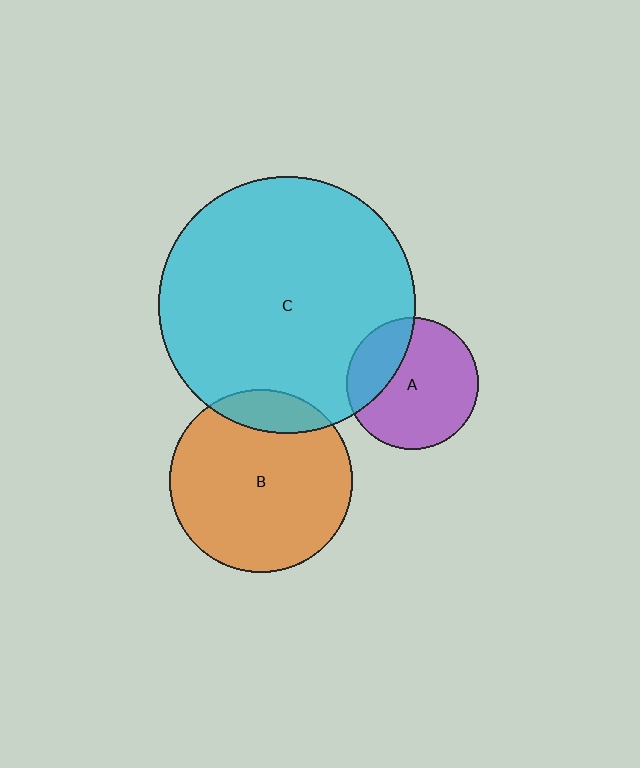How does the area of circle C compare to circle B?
Approximately 2.0 times.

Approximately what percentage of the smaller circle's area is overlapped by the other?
Approximately 25%.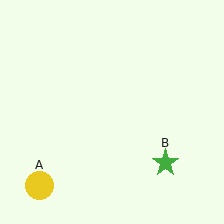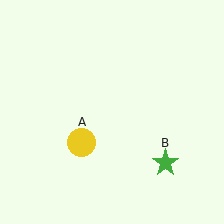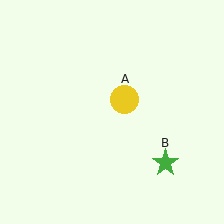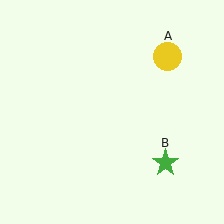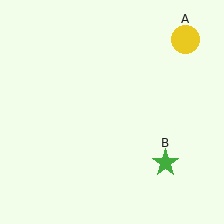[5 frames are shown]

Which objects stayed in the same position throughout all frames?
Green star (object B) remained stationary.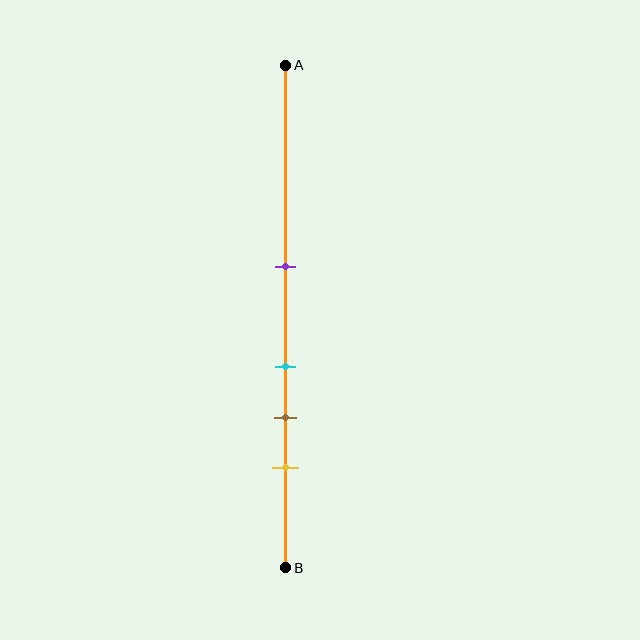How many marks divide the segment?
There are 4 marks dividing the segment.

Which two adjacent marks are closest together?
The cyan and brown marks are the closest adjacent pair.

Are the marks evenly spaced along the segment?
No, the marks are not evenly spaced.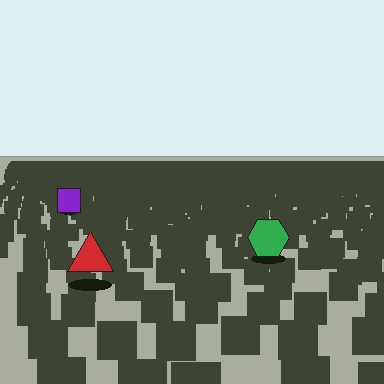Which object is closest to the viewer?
The red triangle is closest. The texture marks near it are larger and more spread out.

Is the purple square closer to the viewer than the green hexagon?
No. The green hexagon is closer — you can tell from the texture gradient: the ground texture is coarser near it.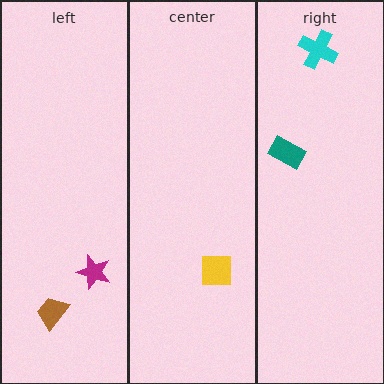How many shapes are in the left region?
2.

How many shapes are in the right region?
2.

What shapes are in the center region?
The yellow square.